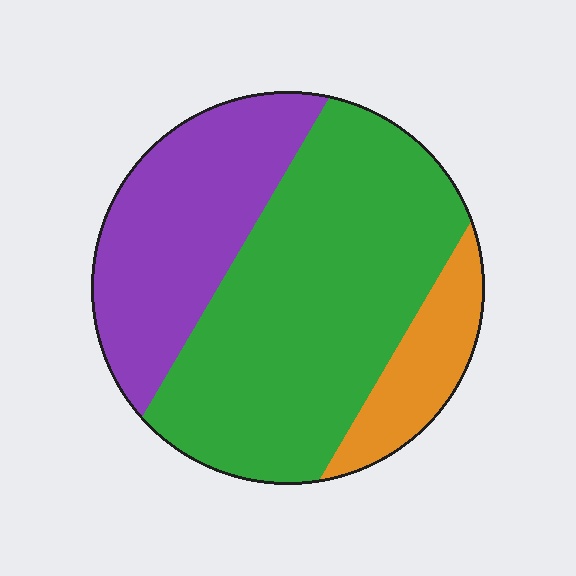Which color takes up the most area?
Green, at roughly 55%.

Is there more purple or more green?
Green.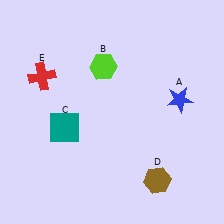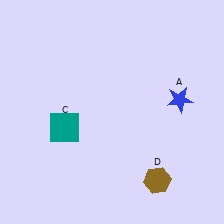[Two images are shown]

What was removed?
The red cross (E), the lime hexagon (B) were removed in Image 2.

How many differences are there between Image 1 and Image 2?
There are 2 differences between the two images.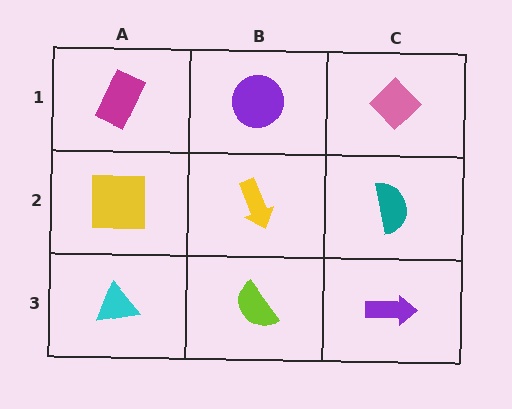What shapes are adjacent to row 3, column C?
A teal semicircle (row 2, column C), a lime semicircle (row 3, column B).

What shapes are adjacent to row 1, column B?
A yellow arrow (row 2, column B), a magenta rectangle (row 1, column A), a pink diamond (row 1, column C).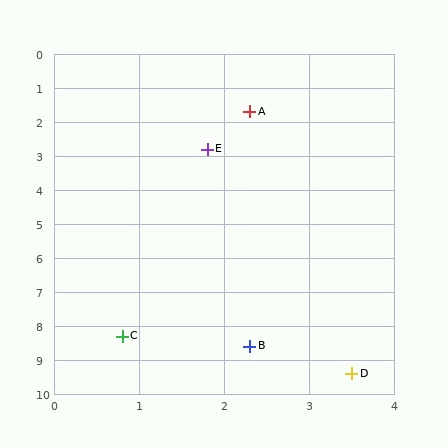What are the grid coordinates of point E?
Point E is at approximately (1.8, 2.8).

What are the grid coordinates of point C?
Point C is at approximately (0.8, 8.3).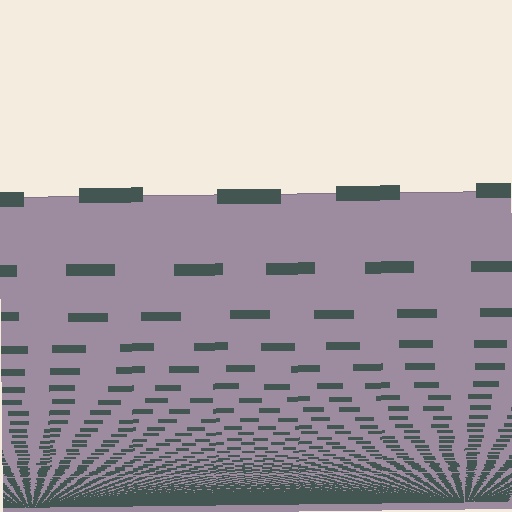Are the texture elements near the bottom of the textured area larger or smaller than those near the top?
Smaller. The gradient is inverted — elements near the bottom are smaller and denser.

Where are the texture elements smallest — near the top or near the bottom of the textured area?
Near the bottom.